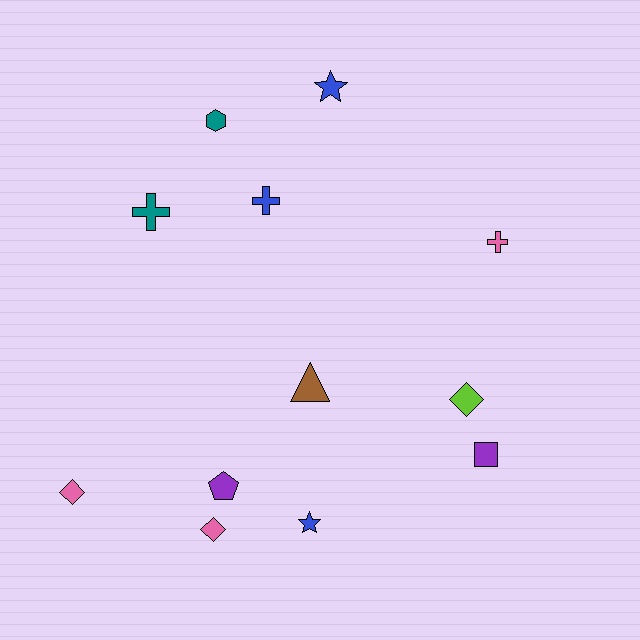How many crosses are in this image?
There are 3 crosses.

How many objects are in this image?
There are 12 objects.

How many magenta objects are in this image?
There are no magenta objects.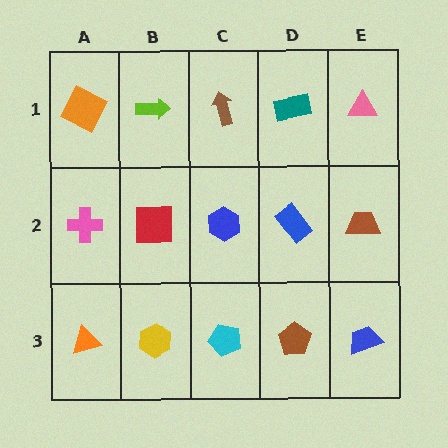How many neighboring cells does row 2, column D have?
4.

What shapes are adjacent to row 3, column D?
A blue rectangle (row 2, column D), a cyan pentagon (row 3, column C), a blue trapezoid (row 3, column E).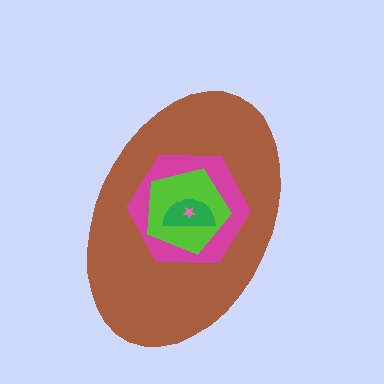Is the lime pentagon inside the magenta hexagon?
Yes.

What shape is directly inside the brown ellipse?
The magenta hexagon.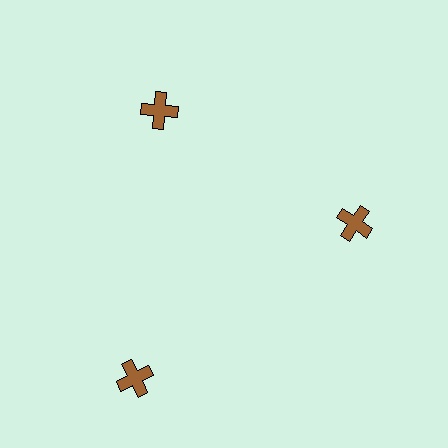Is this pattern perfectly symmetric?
No. The 3 brown crosses are arranged in a ring, but one element near the 7 o'clock position is pushed outward from the center, breaking the 3-fold rotational symmetry.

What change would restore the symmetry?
The symmetry would be restored by moving it inward, back onto the ring so that all 3 crosses sit at equal angles and equal distance from the center.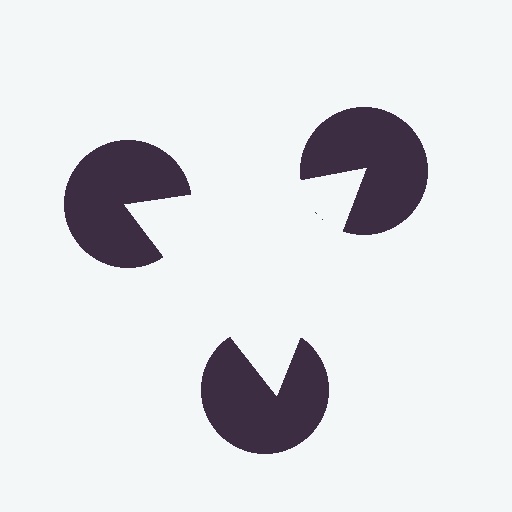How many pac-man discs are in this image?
There are 3 — one at each vertex of the illusory triangle.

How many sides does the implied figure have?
3 sides.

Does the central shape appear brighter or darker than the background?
It typically appears slightly brighter than the background, even though no actual brightness change is drawn.